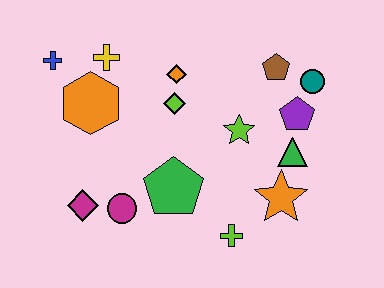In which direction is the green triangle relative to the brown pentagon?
The green triangle is below the brown pentagon.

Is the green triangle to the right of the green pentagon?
Yes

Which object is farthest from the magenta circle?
The teal circle is farthest from the magenta circle.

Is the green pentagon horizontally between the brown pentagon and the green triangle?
No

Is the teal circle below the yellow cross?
Yes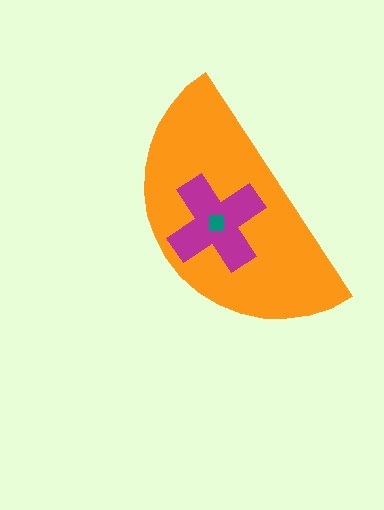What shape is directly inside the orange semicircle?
The magenta cross.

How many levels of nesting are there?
3.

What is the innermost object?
The teal square.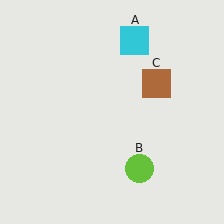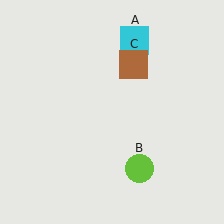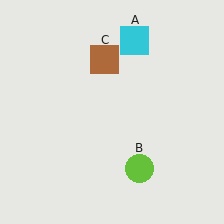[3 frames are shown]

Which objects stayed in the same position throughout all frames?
Cyan square (object A) and lime circle (object B) remained stationary.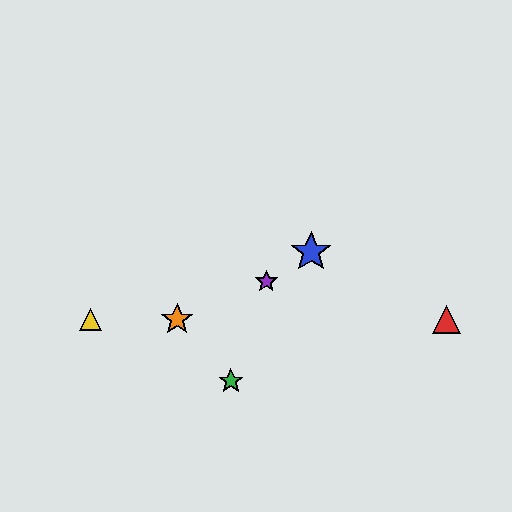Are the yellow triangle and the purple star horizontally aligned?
No, the yellow triangle is at y≈319 and the purple star is at y≈281.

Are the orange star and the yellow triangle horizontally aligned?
Yes, both are at y≈319.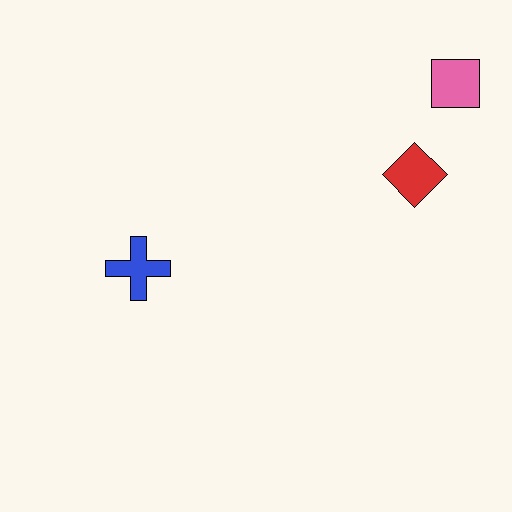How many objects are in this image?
There are 3 objects.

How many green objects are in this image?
There are no green objects.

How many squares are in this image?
There is 1 square.